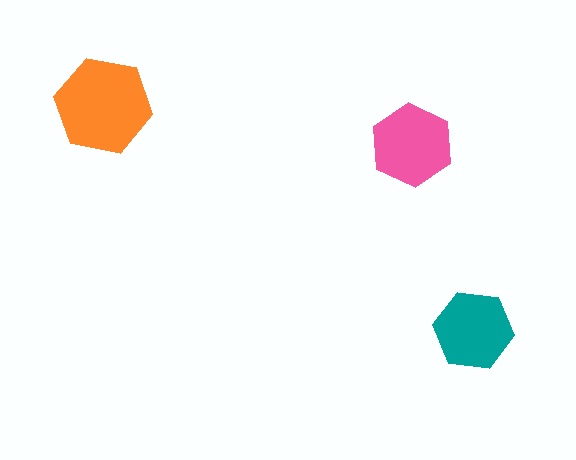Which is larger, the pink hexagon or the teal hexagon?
The pink one.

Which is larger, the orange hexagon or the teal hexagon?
The orange one.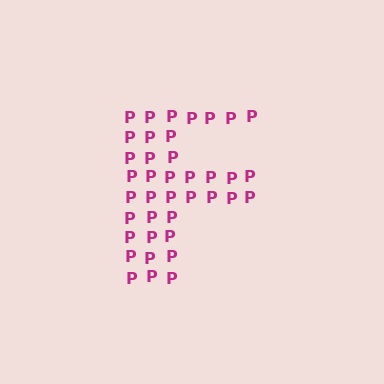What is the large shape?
The large shape is the letter F.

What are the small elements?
The small elements are letter P's.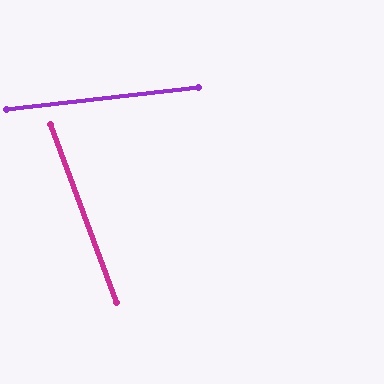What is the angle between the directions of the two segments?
Approximately 76 degrees.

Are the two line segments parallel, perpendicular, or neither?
Neither parallel nor perpendicular — they differ by about 76°.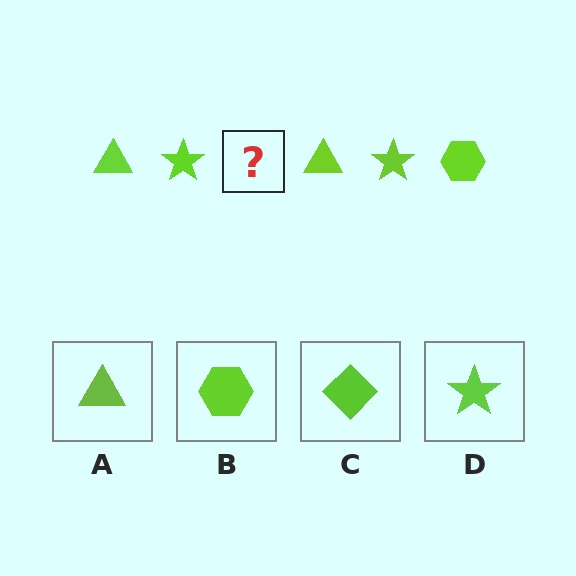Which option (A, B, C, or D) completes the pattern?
B.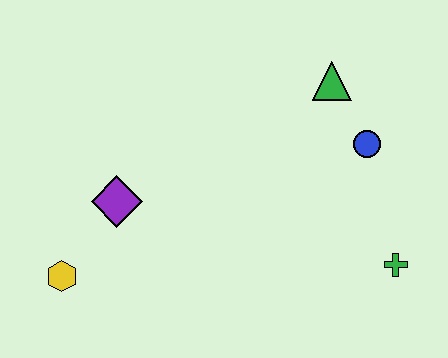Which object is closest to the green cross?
The blue circle is closest to the green cross.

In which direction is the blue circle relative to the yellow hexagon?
The blue circle is to the right of the yellow hexagon.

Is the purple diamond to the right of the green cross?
No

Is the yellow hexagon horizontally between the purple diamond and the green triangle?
No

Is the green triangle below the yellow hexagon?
No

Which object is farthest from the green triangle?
The yellow hexagon is farthest from the green triangle.